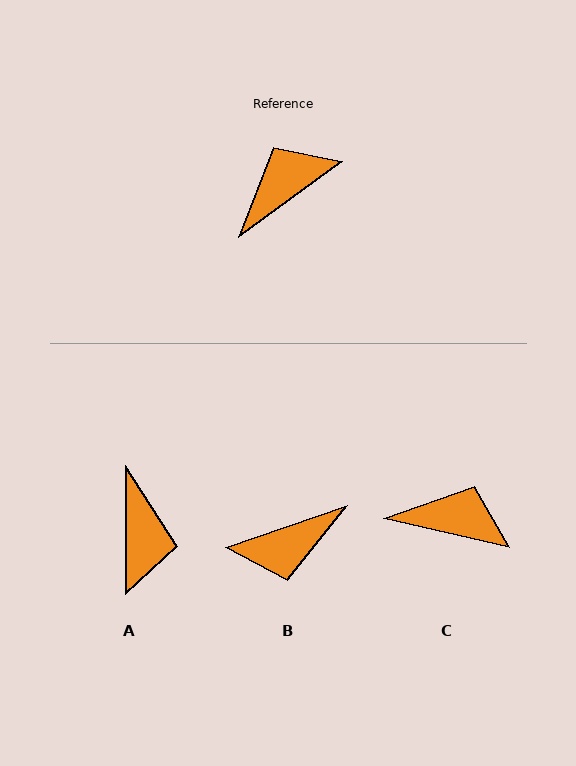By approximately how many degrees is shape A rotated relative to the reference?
Approximately 126 degrees clockwise.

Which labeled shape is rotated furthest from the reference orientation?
B, about 163 degrees away.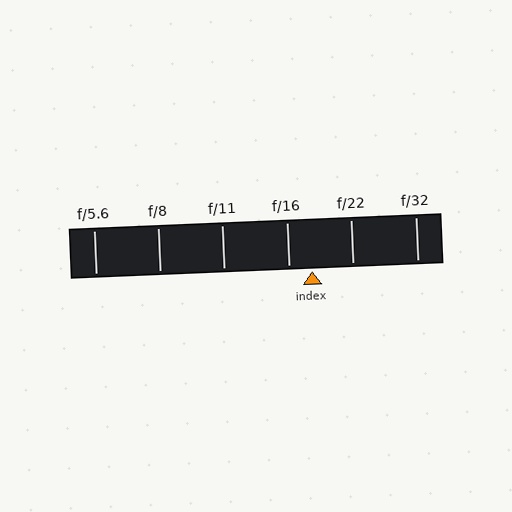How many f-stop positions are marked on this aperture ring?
There are 6 f-stop positions marked.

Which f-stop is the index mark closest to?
The index mark is closest to f/16.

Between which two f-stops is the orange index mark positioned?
The index mark is between f/16 and f/22.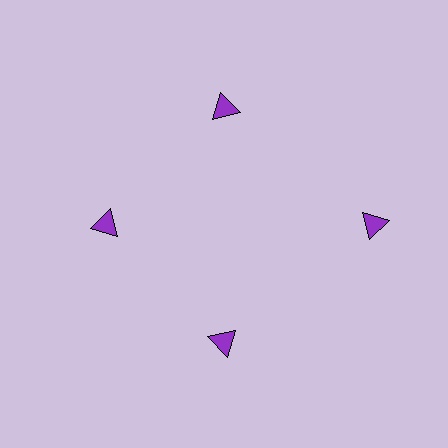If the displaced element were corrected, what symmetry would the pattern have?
It would have 4-fold rotational symmetry — the pattern would map onto itself every 90 degrees.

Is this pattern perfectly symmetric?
No. The 4 purple triangles are arranged in a ring, but one element near the 3 o'clock position is pushed outward from the center, breaking the 4-fold rotational symmetry.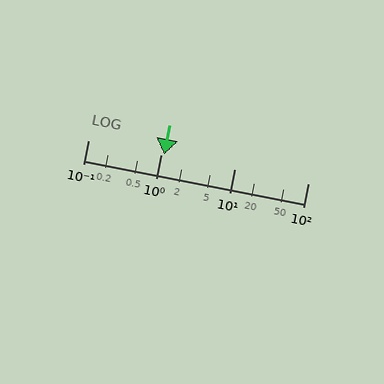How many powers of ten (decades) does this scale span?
The scale spans 3 decades, from 0.1 to 100.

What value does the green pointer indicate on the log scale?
The pointer indicates approximately 1.1.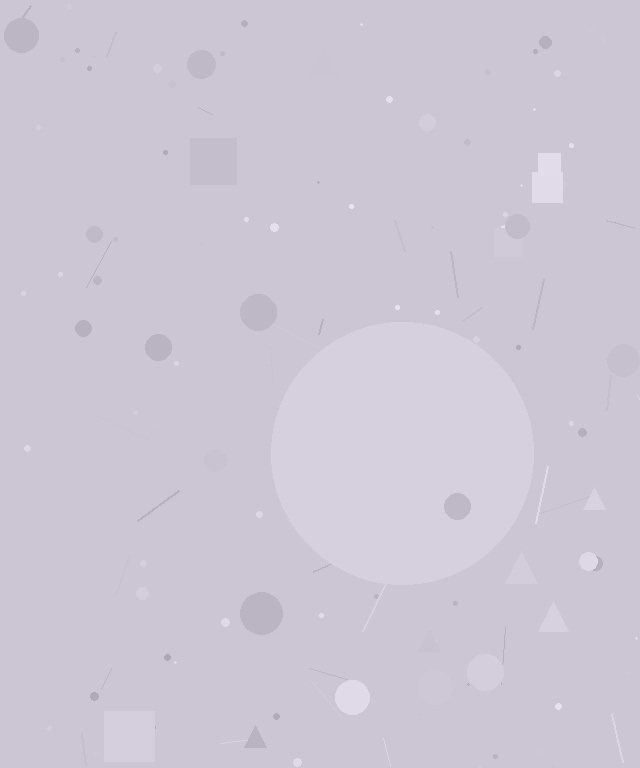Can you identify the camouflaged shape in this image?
The camouflaged shape is a circle.